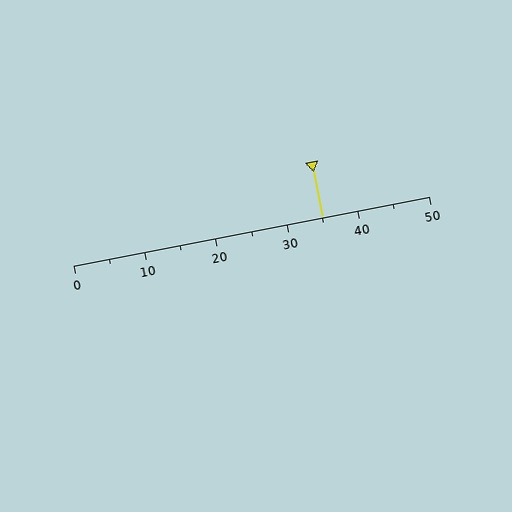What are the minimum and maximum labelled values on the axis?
The axis runs from 0 to 50.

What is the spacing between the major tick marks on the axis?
The major ticks are spaced 10 apart.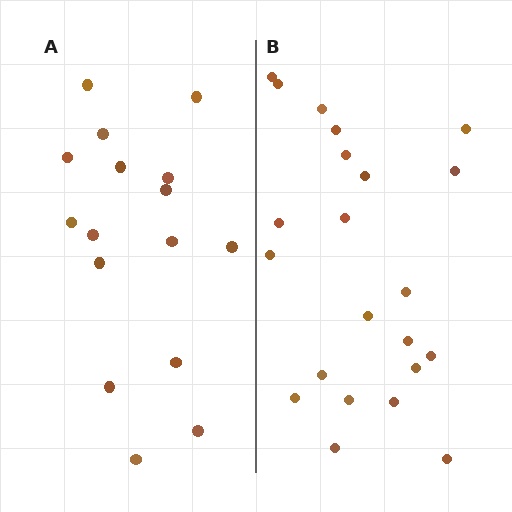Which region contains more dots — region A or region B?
Region B (the right region) has more dots.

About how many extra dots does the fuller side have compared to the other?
Region B has about 6 more dots than region A.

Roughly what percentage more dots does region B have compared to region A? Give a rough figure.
About 40% more.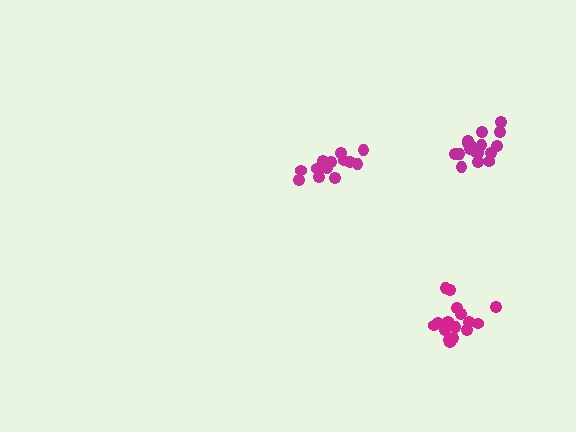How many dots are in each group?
Group 1: 17 dots, Group 2: 18 dots, Group 3: 13 dots (48 total).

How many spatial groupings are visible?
There are 3 spatial groupings.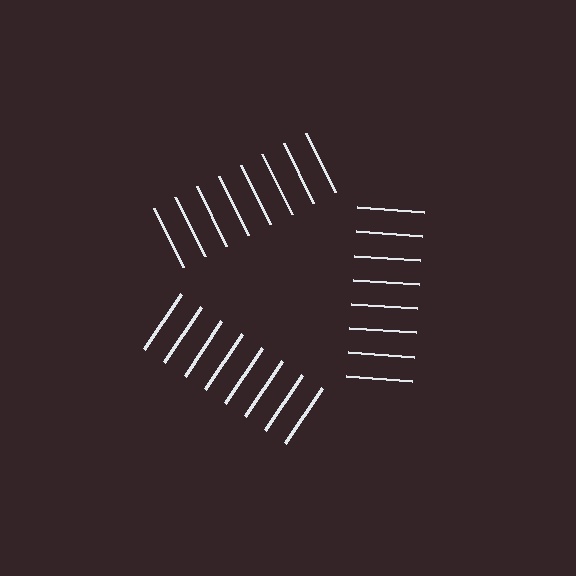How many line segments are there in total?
24 — 8 along each of the 3 edges.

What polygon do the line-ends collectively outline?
An illusory triangle — the line segments terminate on its edges but no continuous stroke is drawn.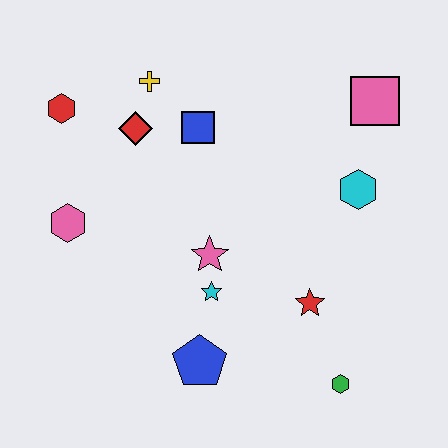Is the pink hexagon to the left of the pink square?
Yes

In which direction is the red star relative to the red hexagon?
The red star is to the right of the red hexagon.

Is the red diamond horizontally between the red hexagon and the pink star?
Yes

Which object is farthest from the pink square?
The pink hexagon is farthest from the pink square.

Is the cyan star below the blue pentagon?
No